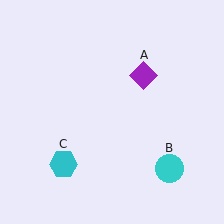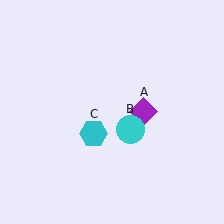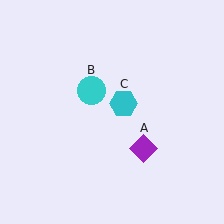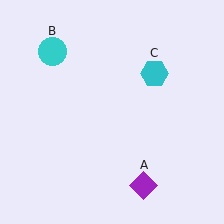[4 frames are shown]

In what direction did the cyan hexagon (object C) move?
The cyan hexagon (object C) moved up and to the right.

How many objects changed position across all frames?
3 objects changed position: purple diamond (object A), cyan circle (object B), cyan hexagon (object C).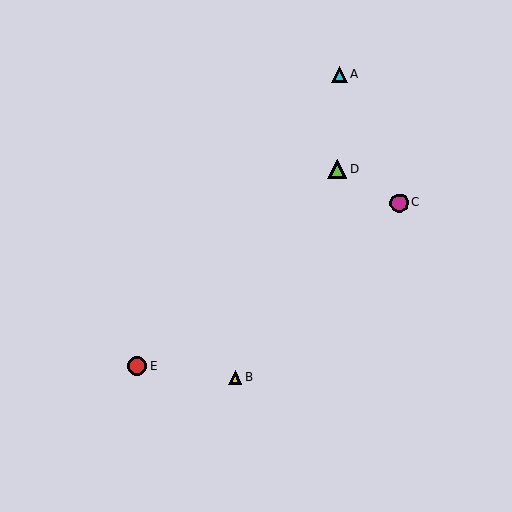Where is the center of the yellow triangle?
The center of the yellow triangle is at (235, 378).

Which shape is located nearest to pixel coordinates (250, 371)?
The yellow triangle (labeled B) at (235, 378) is nearest to that location.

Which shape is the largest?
The red circle (labeled E) is the largest.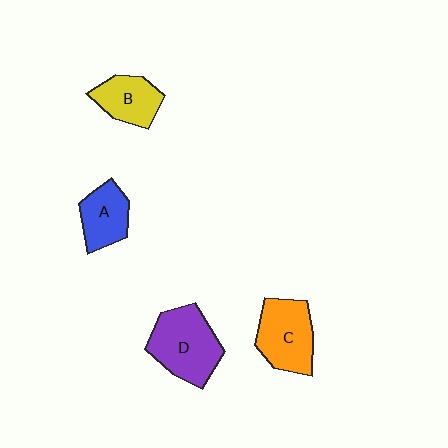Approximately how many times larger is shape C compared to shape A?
Approximately 1.4 times.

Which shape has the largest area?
Shape D (purple).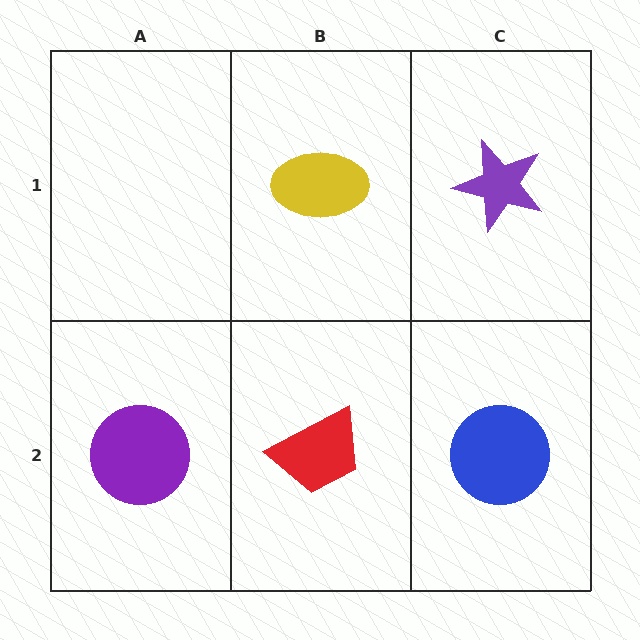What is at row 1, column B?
A yellow ellipse.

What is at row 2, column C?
A blue circle.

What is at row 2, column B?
A red trapezoid.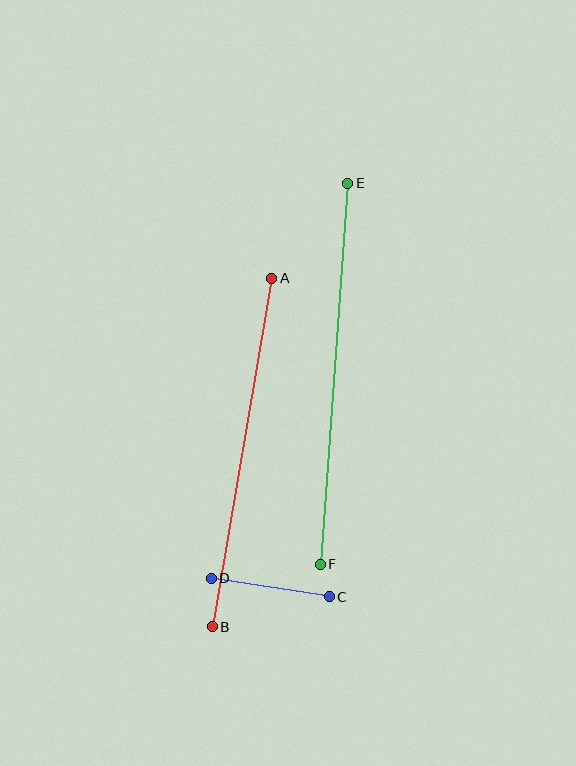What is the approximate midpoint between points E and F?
The midpoint is at approximately (334, 374) pixels.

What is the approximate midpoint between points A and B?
The midpoint is at approximately (242, 453) pixels.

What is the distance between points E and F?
The distance is approximately 382 pixels.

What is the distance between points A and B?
The distance is approximately 354 pixels.